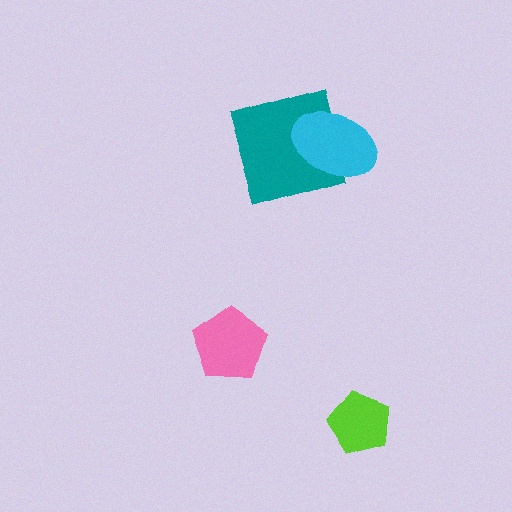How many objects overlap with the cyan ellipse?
1 object overlaps with the cyan ellipse.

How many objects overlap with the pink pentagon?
0 objects overlap with the pink pentagon.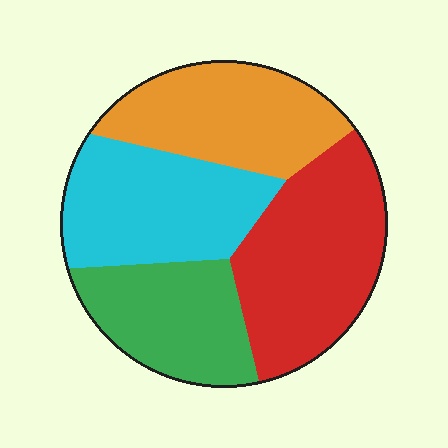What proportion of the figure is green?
Green takes up between a sixth and a third of the figure.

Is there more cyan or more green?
Cyan.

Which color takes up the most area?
Red, at roughly 30%.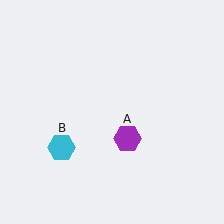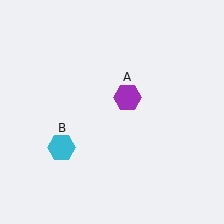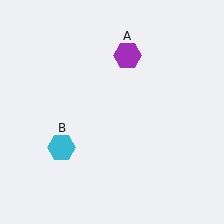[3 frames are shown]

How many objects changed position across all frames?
1 object changed position: purple hexagon (object A).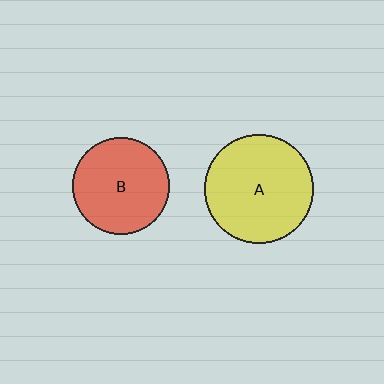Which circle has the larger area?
Circle A (yellow).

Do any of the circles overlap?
No, none of the circles overlap.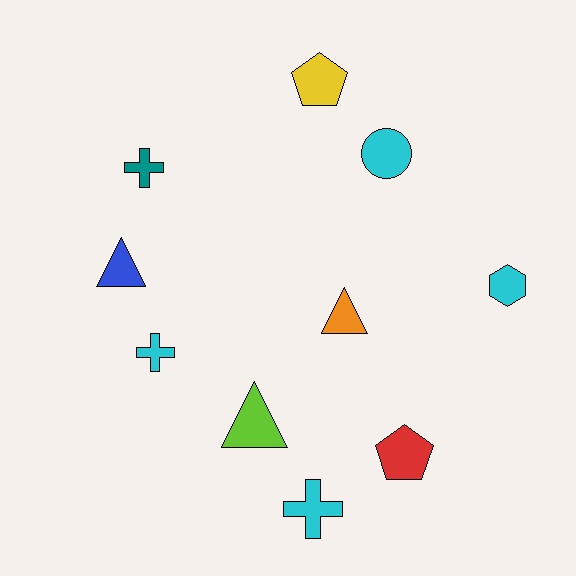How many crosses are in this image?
There are 3 crosses.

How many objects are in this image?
There are 10 objects.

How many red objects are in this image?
There is 1 red object.